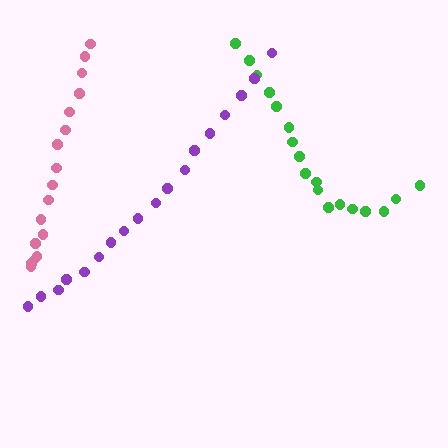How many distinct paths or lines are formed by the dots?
There are 3 distinct paths.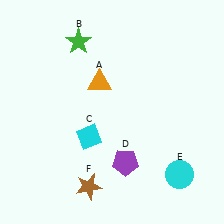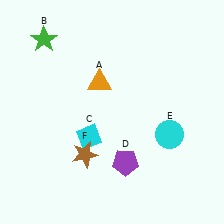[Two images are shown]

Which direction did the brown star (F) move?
The brown star (F) moved up.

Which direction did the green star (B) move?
The green star (B) moved left.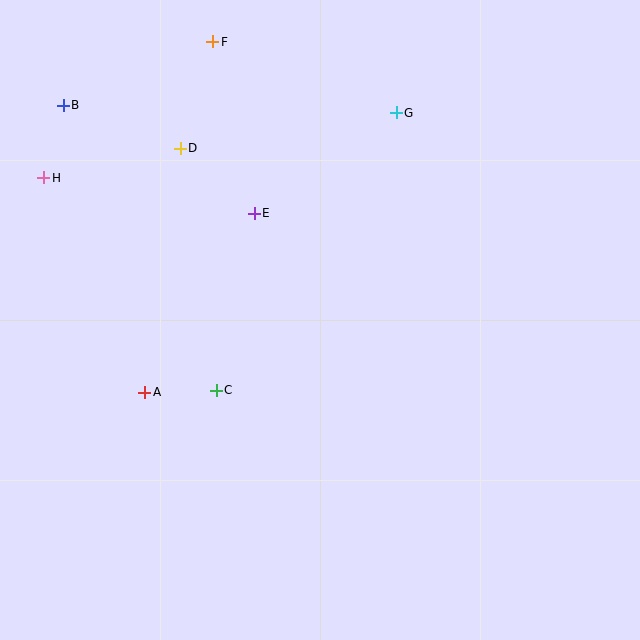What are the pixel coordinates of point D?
Point D is at (180, 148).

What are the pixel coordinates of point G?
Point G is at (396, 113).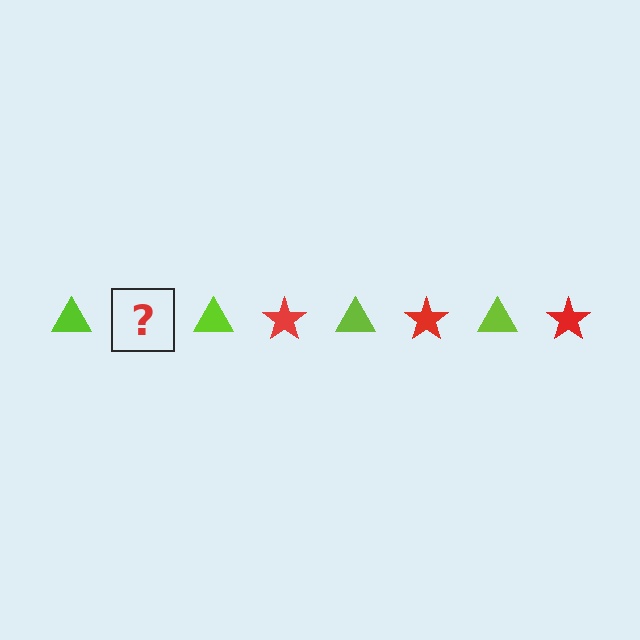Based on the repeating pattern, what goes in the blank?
The blank should be a red star.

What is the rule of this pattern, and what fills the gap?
The rule is that the pattern alternates between lime triangle and red star. The gap should be filled with a red star.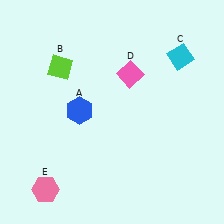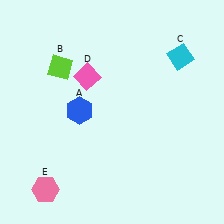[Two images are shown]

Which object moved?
The pink diamond (D) moved left.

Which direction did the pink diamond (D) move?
The pink diamond (D) moved left.